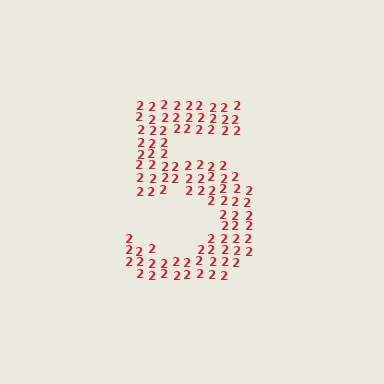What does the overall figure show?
The overall figure shows the digit 5.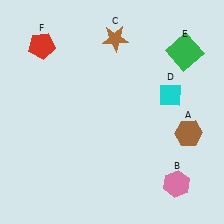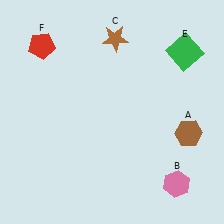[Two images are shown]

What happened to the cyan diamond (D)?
The cyan diamond (D) was removed in Image 2. It was in the top-right area of Image 1.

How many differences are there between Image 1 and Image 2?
There is 1 difference between the two images.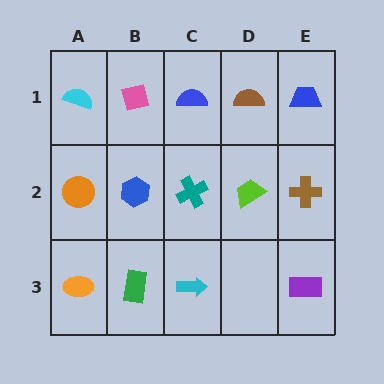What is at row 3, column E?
A purple rectangle.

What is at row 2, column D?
A lime trapezoid.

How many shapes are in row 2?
5 shapes.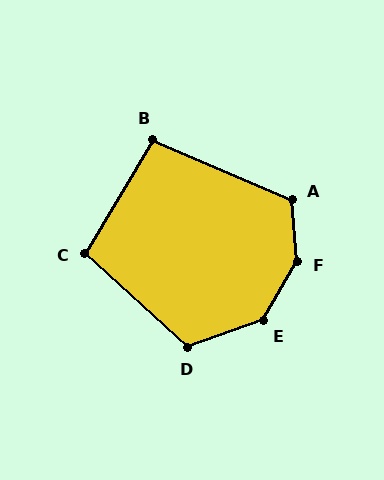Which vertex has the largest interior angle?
F, at approximately 145 degrees.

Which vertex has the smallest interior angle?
B, at approximately 97 degrees.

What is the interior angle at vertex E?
Approximately 140 degrees (obtuse).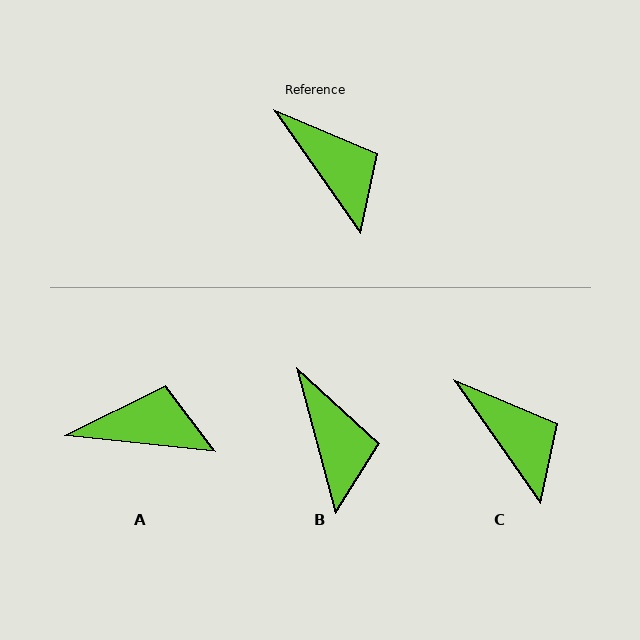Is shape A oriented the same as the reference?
No, it is off by about 49 degrees.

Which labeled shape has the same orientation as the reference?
C.